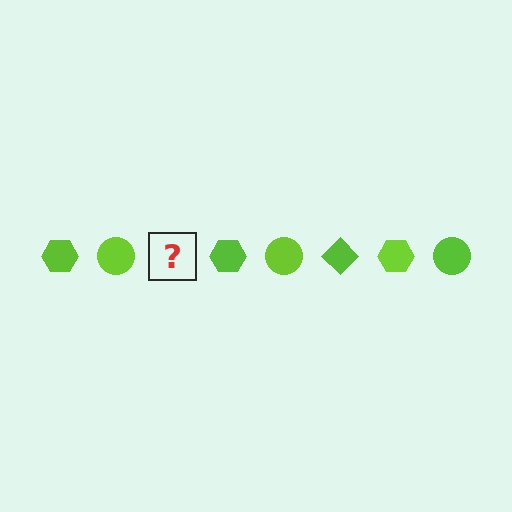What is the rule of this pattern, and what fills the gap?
The rule is that the pattern cycles through hexagon, circle, diamond shapes in lime. The gap should be filled with a lime diamond.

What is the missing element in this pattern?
The missing element is a lime diamond.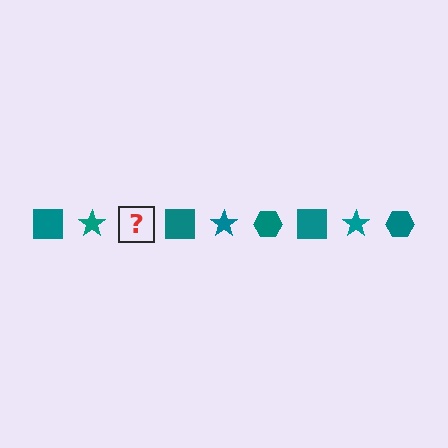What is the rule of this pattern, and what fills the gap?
The rule is that the pattern cycles through square, star, hexagon shapes in teal. The gap should be filled with a teal hexagon.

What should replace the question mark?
The question mark should be replaced with a teal hexagon.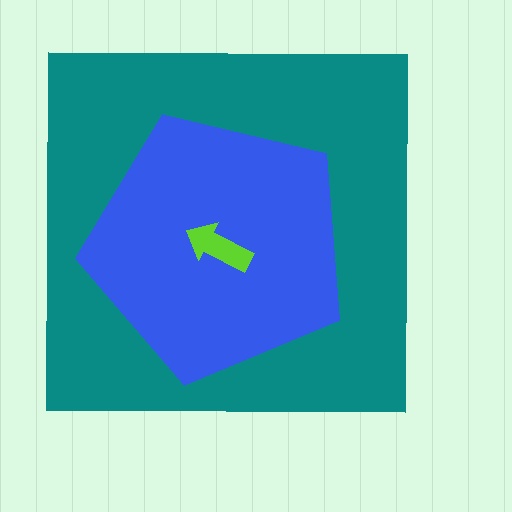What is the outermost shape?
The teal square.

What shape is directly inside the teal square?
The blue pentagon.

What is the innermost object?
The lime arrow.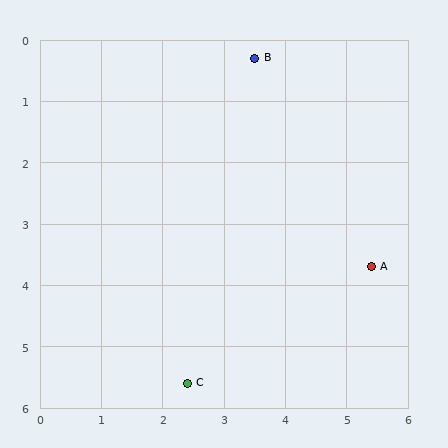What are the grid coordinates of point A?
Point A is at approximately (5.4, 3.7).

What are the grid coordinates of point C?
Point C is at approximately (2.4, 5.6).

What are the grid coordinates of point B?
Point B is at approximately (3.5, 0.3).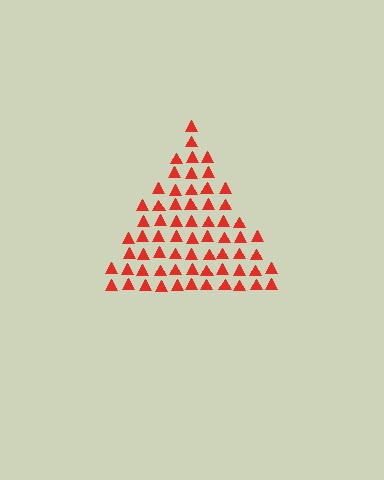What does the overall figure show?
The overall figure shows a triangle.